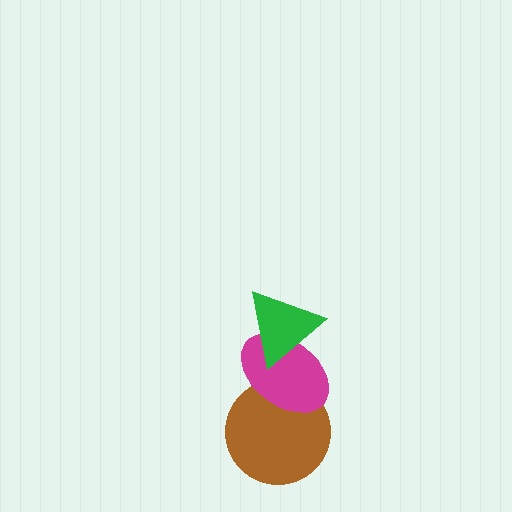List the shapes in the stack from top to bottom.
From top to bottom: the green triangle, the magenta ellipse, the brown circle.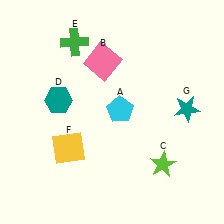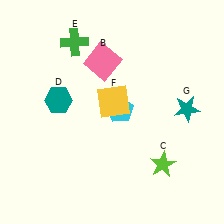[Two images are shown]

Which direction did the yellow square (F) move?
The yellow square (F) moved up.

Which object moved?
The yellow square (F) moved up.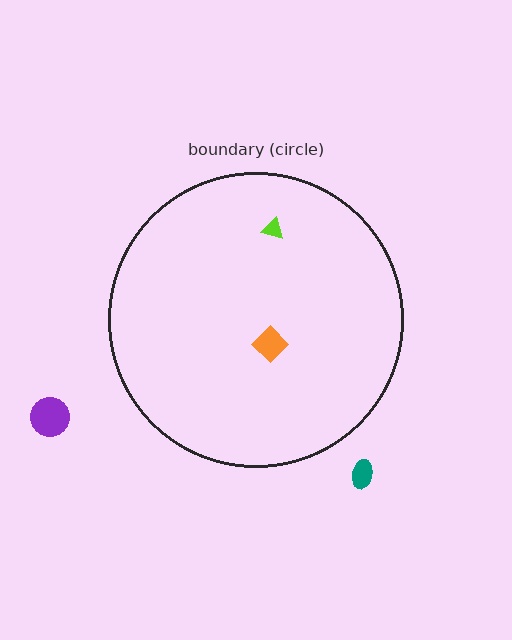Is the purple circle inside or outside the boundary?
Outside.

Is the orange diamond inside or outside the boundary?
Inside.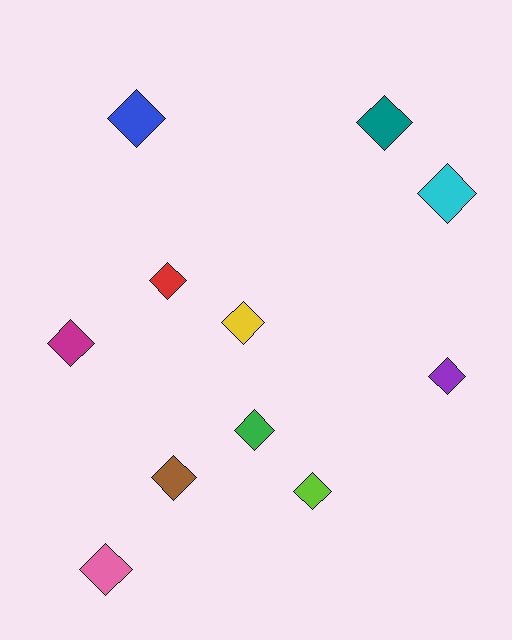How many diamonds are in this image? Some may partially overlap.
There are 11 diamonds.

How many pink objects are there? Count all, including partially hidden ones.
There is 1 pink object.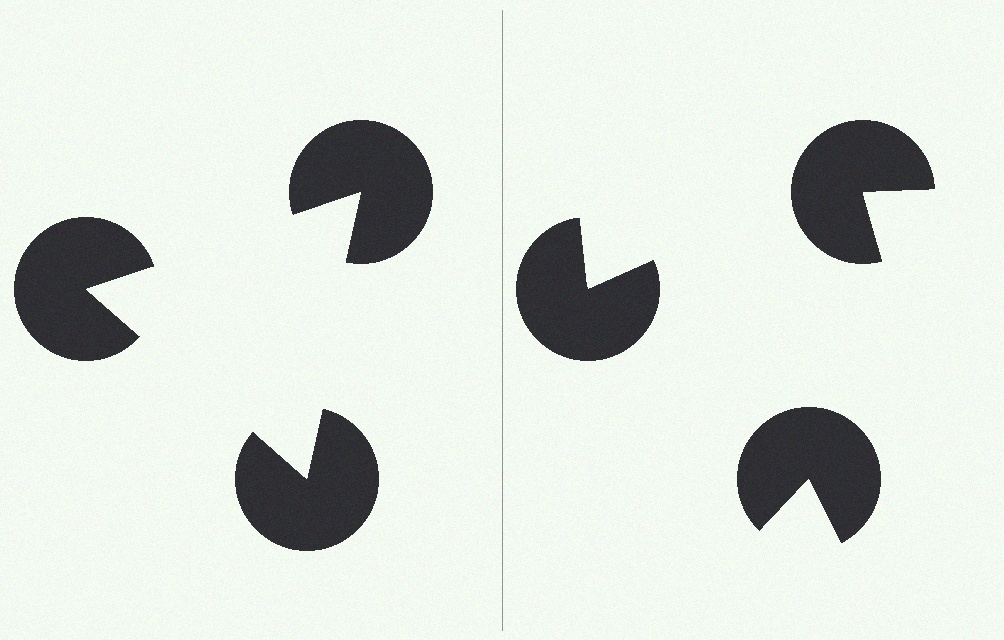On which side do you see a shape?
An illusory triangle appears on the left side. On the right side the wedge cuts are rotated, so no coherent shape forms.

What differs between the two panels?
The pac-man discs are positioned identically on both sides; only the wedge orientations differ. On the left they align to a triangle; on the right they are misaligned.